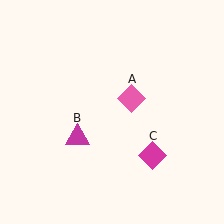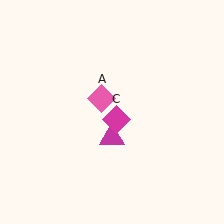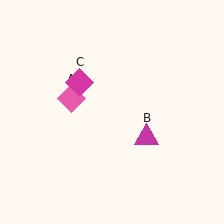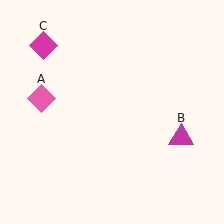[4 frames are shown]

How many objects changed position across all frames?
3 objects changed position: pink diamond (object A), magenta triangle (object B), magenta diamond (object C).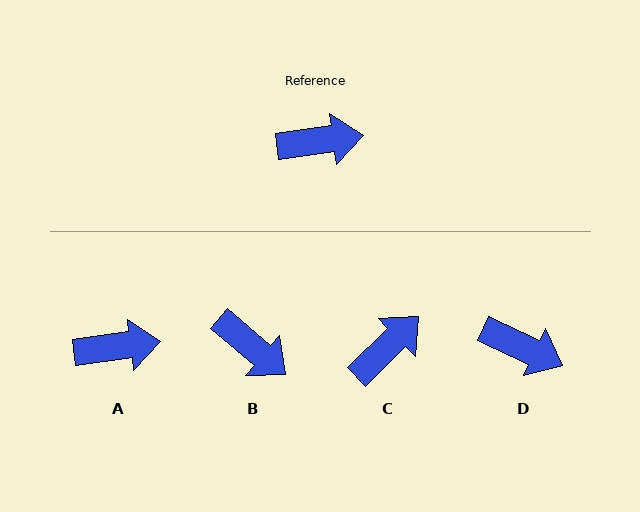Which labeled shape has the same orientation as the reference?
A.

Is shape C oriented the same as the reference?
No, it is off by about 37 degrees.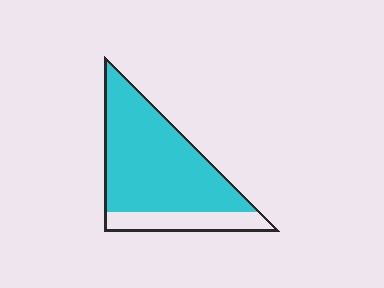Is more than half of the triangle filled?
Yes.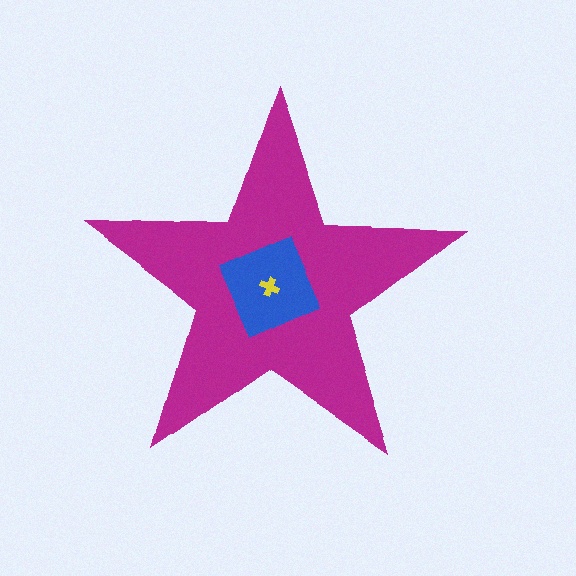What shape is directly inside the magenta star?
The blue square.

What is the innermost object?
The yellow cross.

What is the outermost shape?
The magenta star.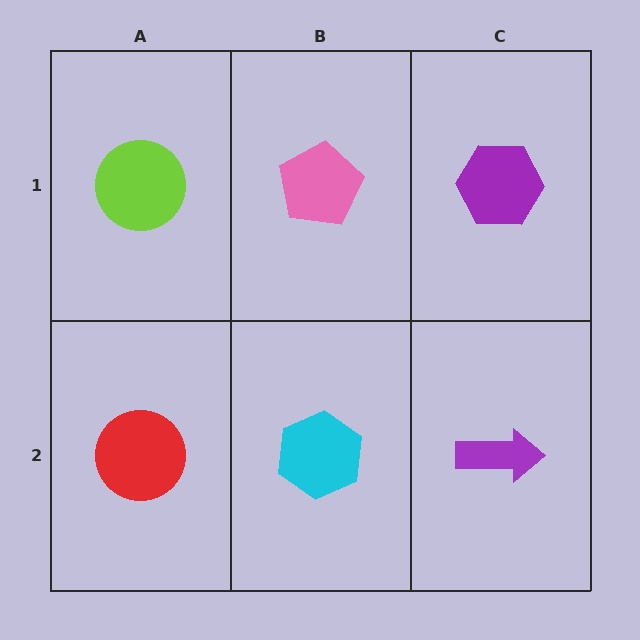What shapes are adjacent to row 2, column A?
A lime circle (row 1, column A), a cyan hexagon (row 2, column B).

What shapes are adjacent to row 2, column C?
A purple hexagon (row 1, column C), a cyan hexagon (row 2, column B).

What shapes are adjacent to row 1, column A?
A red circle (row 2, column A), a pink pentagon (row 1, column B).